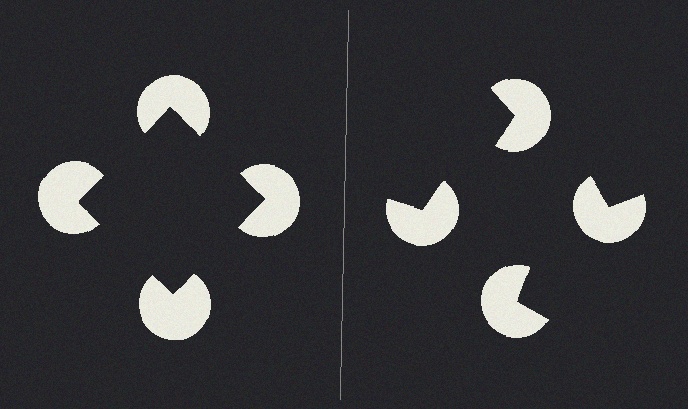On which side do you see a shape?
An illusory square appears on the left side. On the right side the wedge cuts are rotated, so no coherent shape forms.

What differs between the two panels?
The pac-man discs are positioned identically on both sides; only the wedge orientations differ. On the left they align to a square; on the right they are misaligned.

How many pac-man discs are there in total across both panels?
8 — 4 on each side.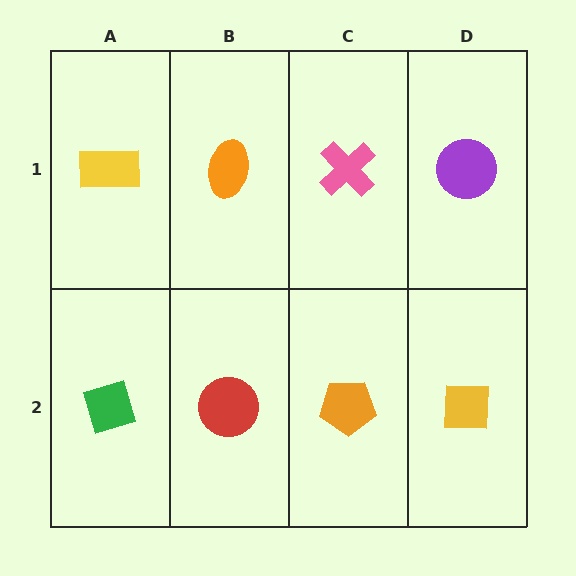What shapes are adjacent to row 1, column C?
An orange pentagon (row 2, column C), an orange ellipse (row 1, column B), a purple circle (row 1, column D).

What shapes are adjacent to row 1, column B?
A red circle (row 2, column B), a yellow rectangle (row 1, column A), a pink cross (row 1, column C).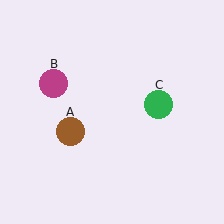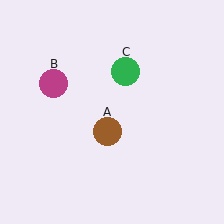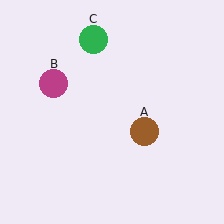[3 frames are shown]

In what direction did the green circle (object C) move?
The green circle (object C) moved up and to the left.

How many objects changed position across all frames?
2 objects changed position: brown circle (object A), green circle (object C).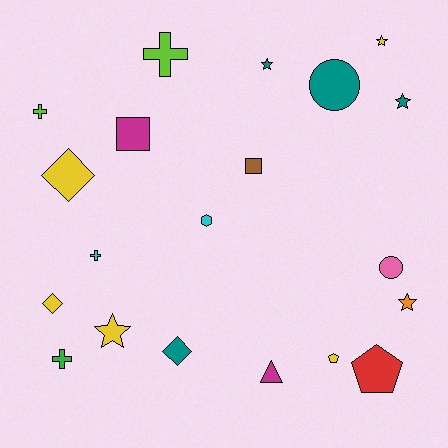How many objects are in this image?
There are 20 objects.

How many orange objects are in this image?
There is 1 orange object.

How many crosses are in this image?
There are 4 crosses.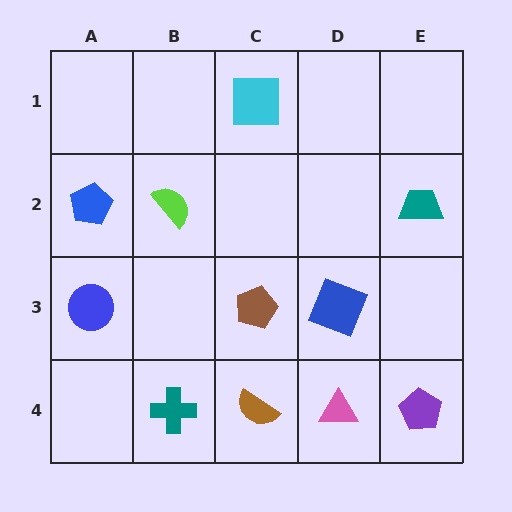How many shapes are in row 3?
3 shapes.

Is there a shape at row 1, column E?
No, that cell is empty.